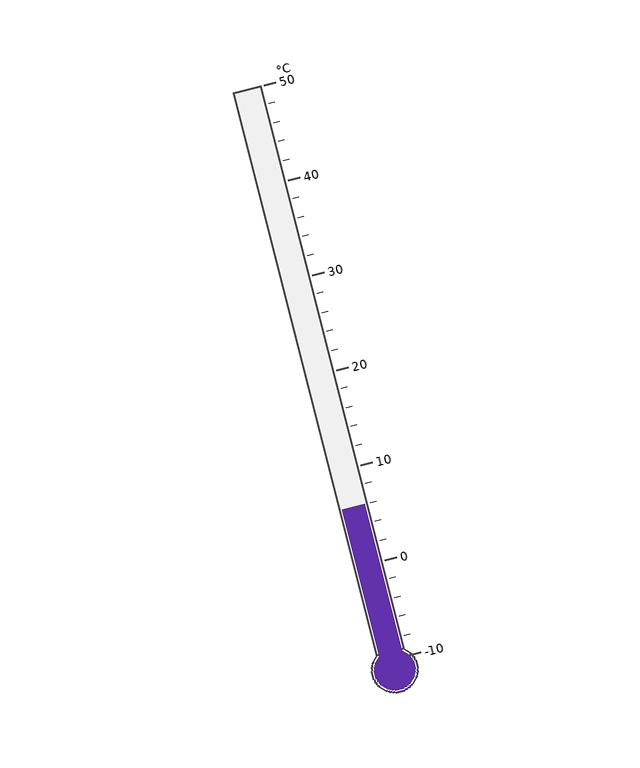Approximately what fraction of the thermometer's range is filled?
The thermometer is filled to approximately 25% of its range.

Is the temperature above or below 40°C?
The temperature is below 40°C.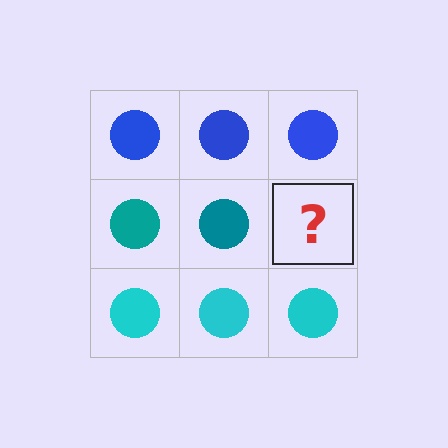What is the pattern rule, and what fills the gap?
The rule is that each row has a consistent color. The gap should be filled with a teal circle.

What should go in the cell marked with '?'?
The missing cell should contain a teal circle.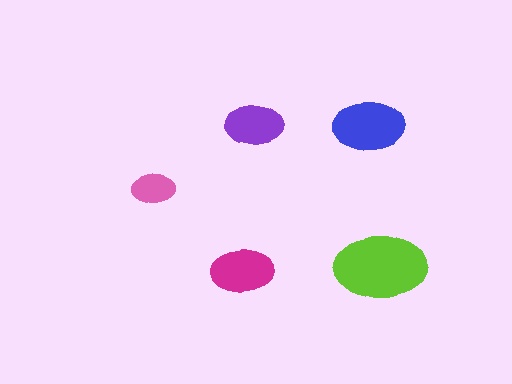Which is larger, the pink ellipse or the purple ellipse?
The purple one.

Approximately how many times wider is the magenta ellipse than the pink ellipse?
About 1.5 times wider.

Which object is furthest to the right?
The lime ellipse is rightmost.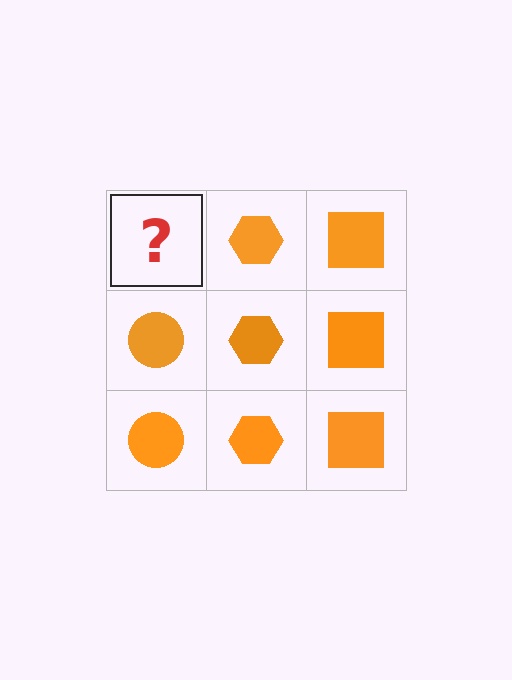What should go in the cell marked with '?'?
The missing cell should contain an orange circle.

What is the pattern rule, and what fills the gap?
The rule is that each column has a consistent shape. The gap should be filled with an orange circle.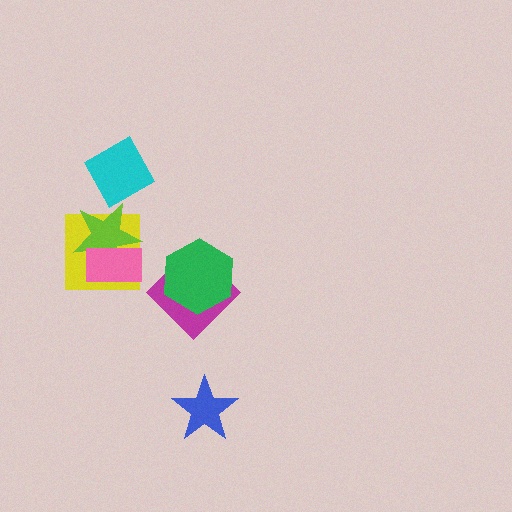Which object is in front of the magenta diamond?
The green hexagon is in front of the magenta diamond.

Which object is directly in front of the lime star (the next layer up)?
The pink rectangle is directly in front of the lime star.